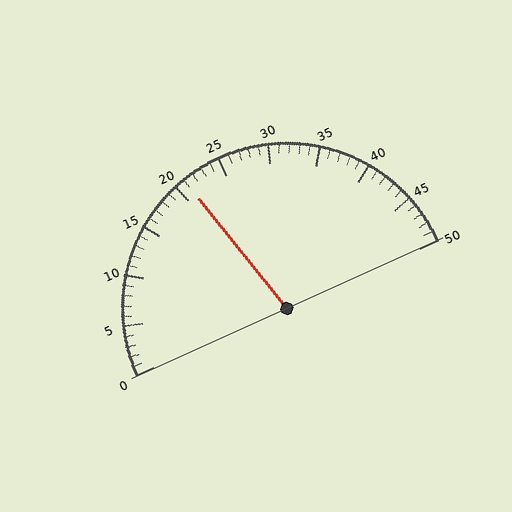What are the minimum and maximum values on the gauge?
The gauge ranges from 0 to 50.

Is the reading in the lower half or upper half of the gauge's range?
The reading is in the lower half of the range (0 to 50).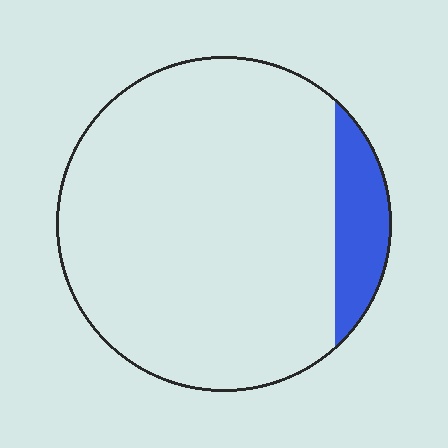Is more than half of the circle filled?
No.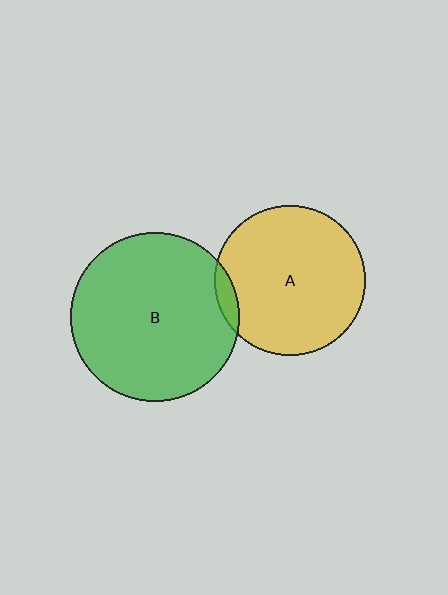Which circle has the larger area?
Circle B (green).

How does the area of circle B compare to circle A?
Approximately 1.3 times.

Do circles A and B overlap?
Yes.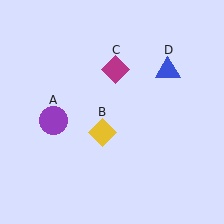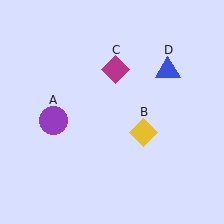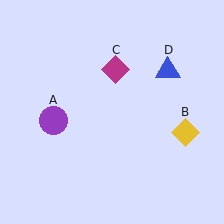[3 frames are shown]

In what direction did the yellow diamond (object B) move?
The yellow diamond (object B) moved right.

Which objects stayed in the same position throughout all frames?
Purple circle (object A) and magenta diamond (object C) and blue triangle (object D) remained stationary.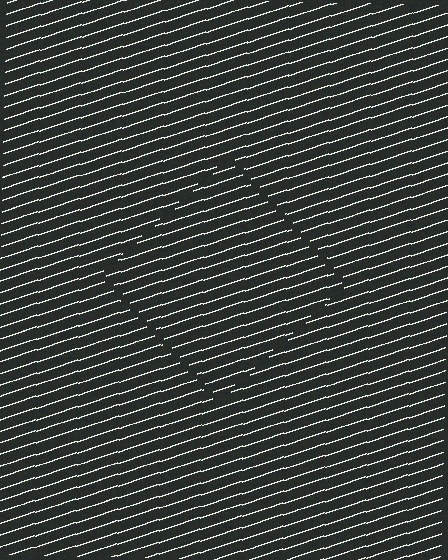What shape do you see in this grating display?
An illusory square. The interior of the shape contains the same grating, shifted by half a period — the contour is defined by the phase discontinuity where line-ends from the inner and outer gratings abut.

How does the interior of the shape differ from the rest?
The interior of the shape contains the same grating, shifted by half a period — the contour is defined by the phase discontinuity where line-ends from the inner and outer gratings abut.